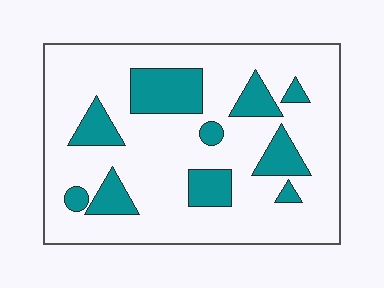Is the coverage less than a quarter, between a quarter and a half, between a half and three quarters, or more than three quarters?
Less than a quarter.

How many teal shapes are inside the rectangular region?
10.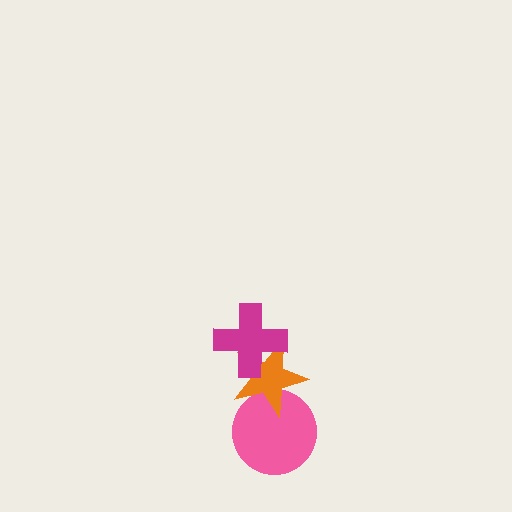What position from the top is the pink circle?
The pink circle is 3rd from the top.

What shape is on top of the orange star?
The magenta cross is on top of the orange star.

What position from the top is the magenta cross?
The magenta cross is 1st from the top.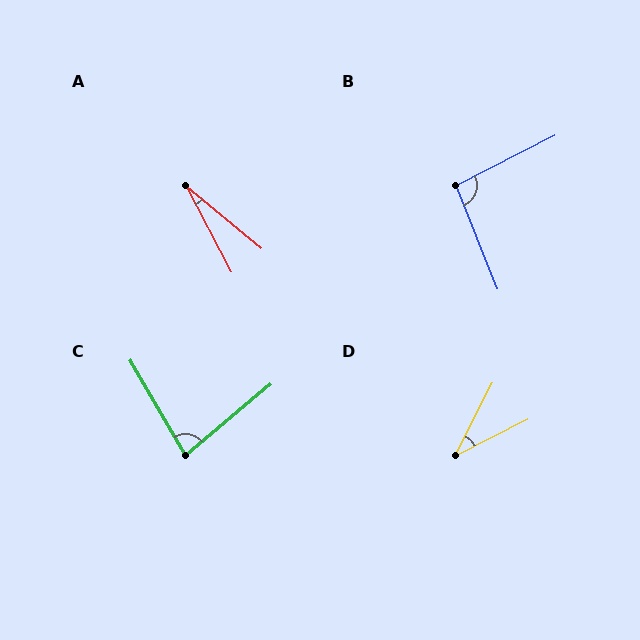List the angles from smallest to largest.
A (22°), D (36°), C (80°), B (95°).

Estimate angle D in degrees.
Approximately 36 degrees.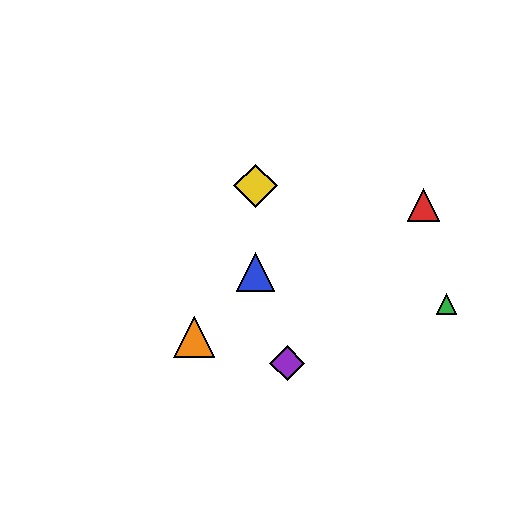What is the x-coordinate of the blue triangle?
The blue triangle is at x≈256.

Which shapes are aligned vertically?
The blue triangle, the yellow diamond are aligned vertically.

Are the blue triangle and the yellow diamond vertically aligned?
Yes, both are at x≈256.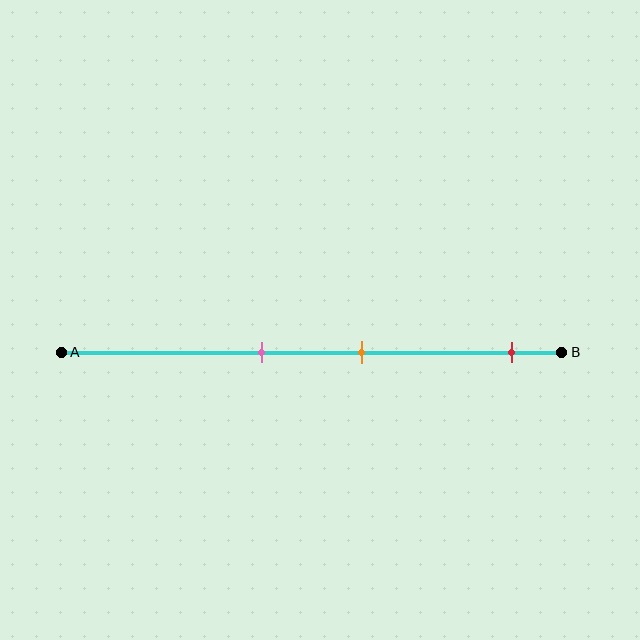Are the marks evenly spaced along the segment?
No, the marks are not evenly spaced.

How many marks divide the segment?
There are 3 marks dividing the segment.